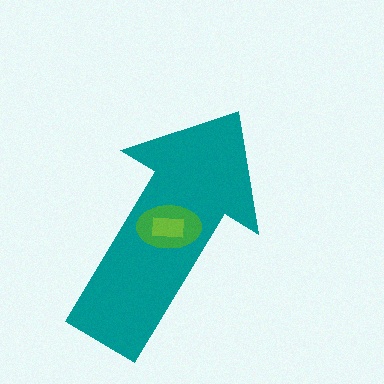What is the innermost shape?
The lime rectangle.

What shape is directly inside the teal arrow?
The green ellipse.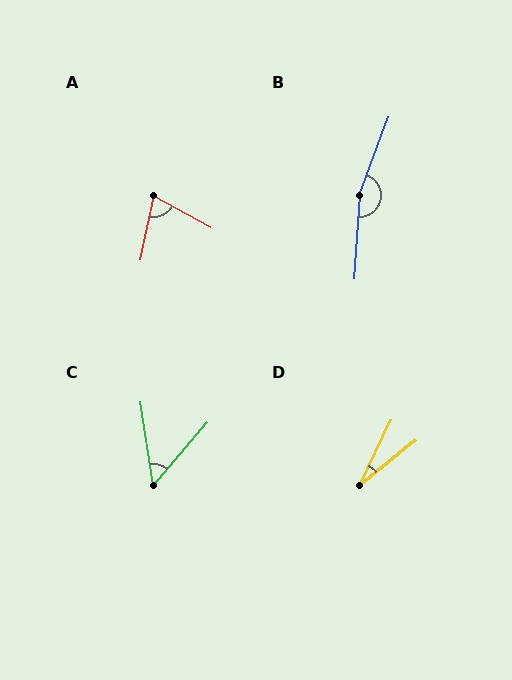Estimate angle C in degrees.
Approximately 49 degrees.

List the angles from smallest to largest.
D (25°), C (49°), A (73°), B (163°).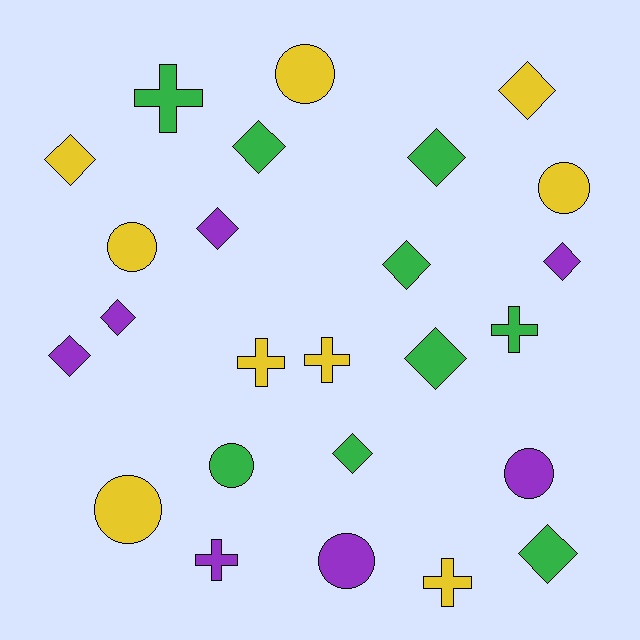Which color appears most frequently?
Green, with 9 objects.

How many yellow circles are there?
There are 4 yellow circles.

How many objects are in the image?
There are 25 objects.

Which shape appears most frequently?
Diamond, with 12 objects.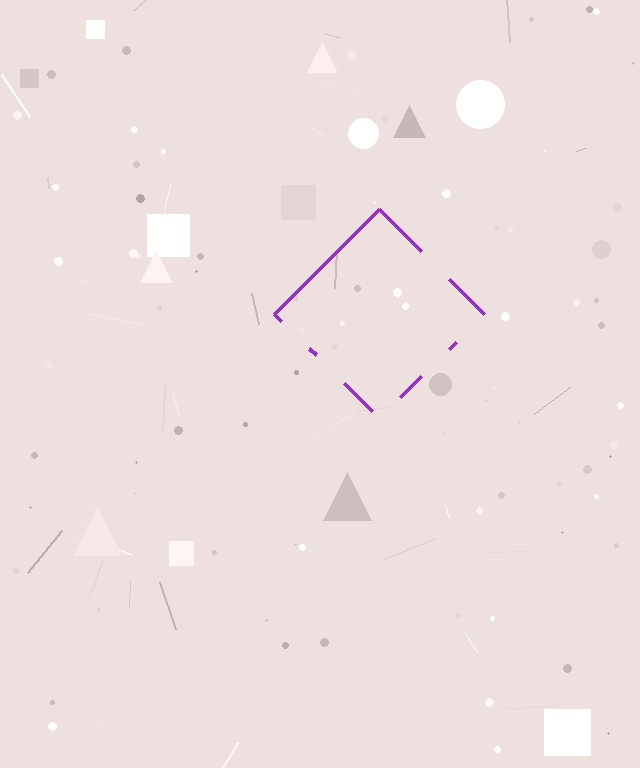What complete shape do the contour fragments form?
The contour fragments form a diamond.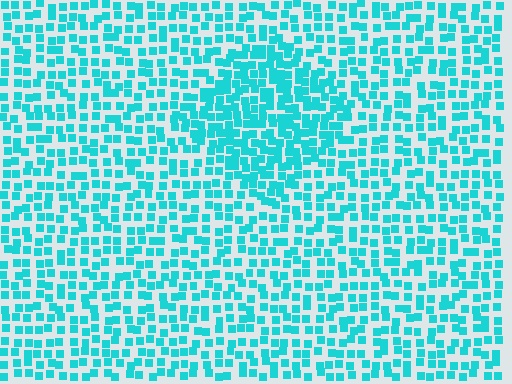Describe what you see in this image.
The image contains small cyan elements arranged at two different densities. A diamond-shaped region is visible where the elements are more densely packed than the surrounding area.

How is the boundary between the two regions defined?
The boundary is defined by a change in element density (approximately 1.7x ratio). All elements are the same color, size, and shape.